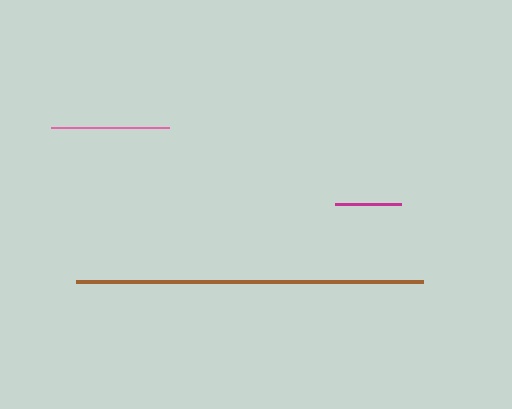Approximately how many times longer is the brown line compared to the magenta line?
The brown line is approximately 5.3 times the length of the magenta line.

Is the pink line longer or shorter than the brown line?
The brown line is longer than the pink line.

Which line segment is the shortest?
The magenta line is the shortest at approximately 66 pixels.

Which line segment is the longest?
The brown line is the longest at approximately 347 pixels.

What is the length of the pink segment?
The pink segment is approximately 118 pixels long.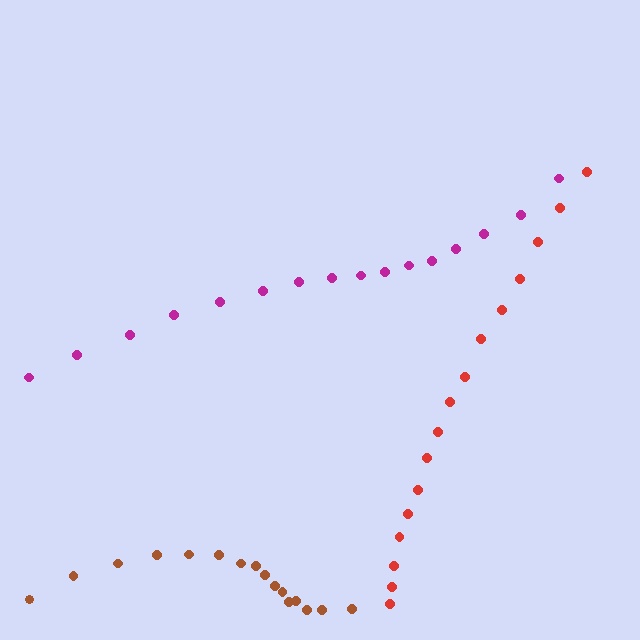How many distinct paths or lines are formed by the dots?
There are 3 distinct paths.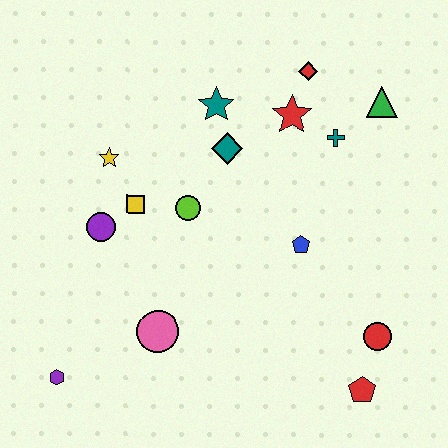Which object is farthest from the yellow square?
The red pentagon is farthest from the yellow square.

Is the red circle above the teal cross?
No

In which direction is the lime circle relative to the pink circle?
The lime circle is above the pink circle.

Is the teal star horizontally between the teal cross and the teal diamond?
No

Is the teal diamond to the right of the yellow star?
Yes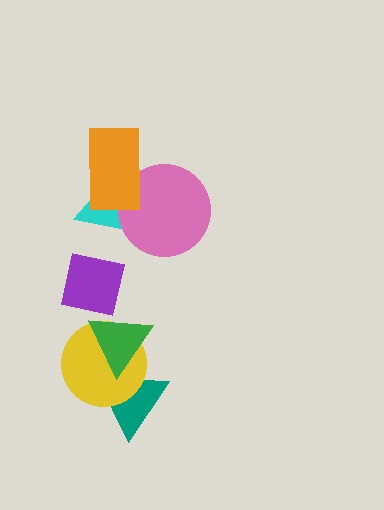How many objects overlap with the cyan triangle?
2 objects overlap with the cyan triangle.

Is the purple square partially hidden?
Yes, it is partially covered by another shape.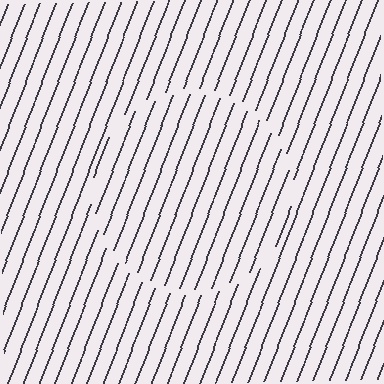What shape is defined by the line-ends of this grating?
An illusory circle. The interior of the shape contains the same grating, shifted by half a period — the contour is defined by the phase discontinuity where line-ends from the inner and outer gratings abut.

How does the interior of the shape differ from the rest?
The interior of the shape contains the same grating, shifted by half a period — the contour is defined by the phase discontinuity where line-ends from the inner and outer gratings abut.